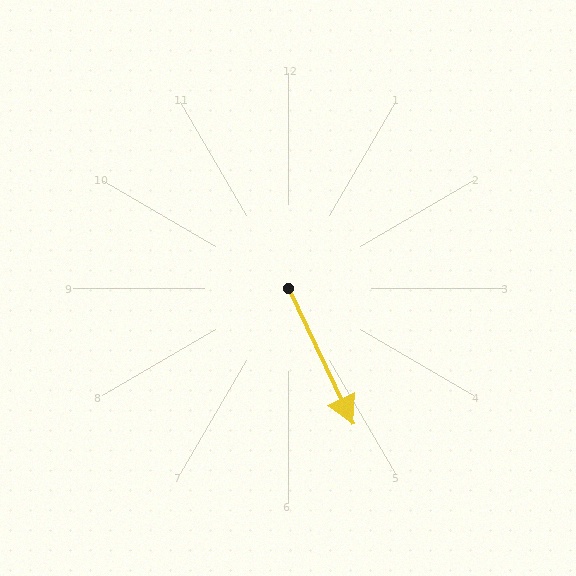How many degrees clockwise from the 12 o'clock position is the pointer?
Approximately 155 degrees.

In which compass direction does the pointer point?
Southeast.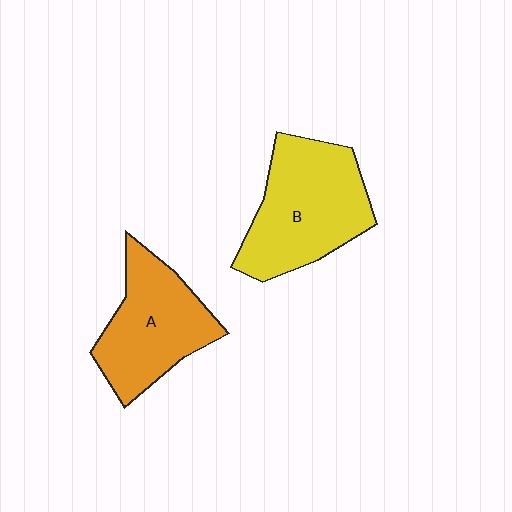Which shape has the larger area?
Shape B (yellow).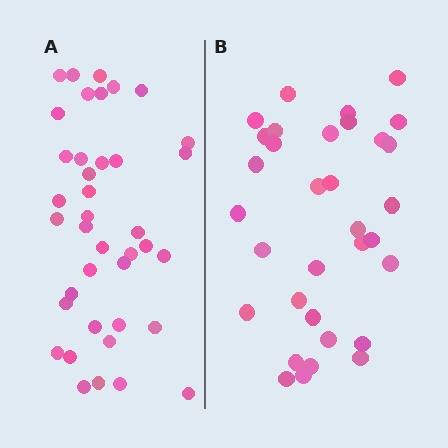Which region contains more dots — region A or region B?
Region A (the left region) has more dots.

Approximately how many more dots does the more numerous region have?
Region A has about 6 more dots than region B.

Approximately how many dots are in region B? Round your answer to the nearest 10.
About 30 dots. (The exact count is 33, which rounds to 30.)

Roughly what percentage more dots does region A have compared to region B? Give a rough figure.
About 20% more.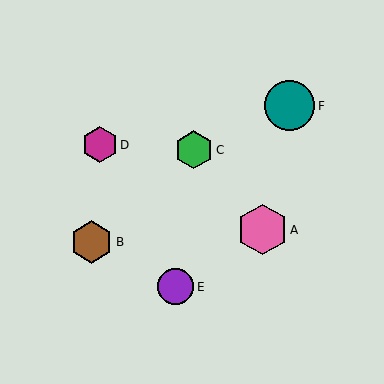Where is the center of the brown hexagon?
The center of the brown hexagon is at (91, 242).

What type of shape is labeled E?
Shape E is a purple circle.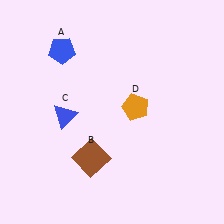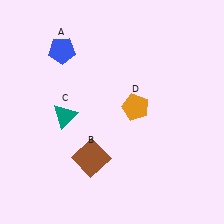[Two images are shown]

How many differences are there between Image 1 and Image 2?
There is 1 difference between the two images.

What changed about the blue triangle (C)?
In Image 1, C is blue. In Image 2, it changed to teal.